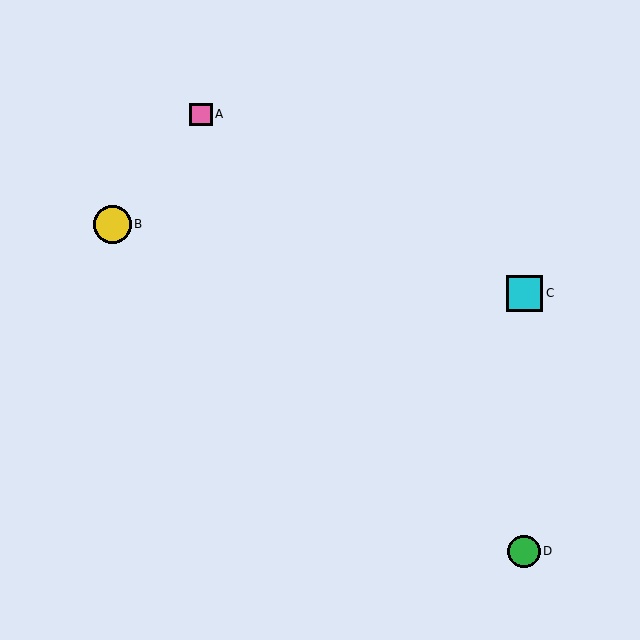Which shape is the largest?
The yellow circle (labeled B) is the largest.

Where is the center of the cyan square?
The center of the cyan square is at (524, 293).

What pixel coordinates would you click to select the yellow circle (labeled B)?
Click at (112, 224) to select the yellow circle B.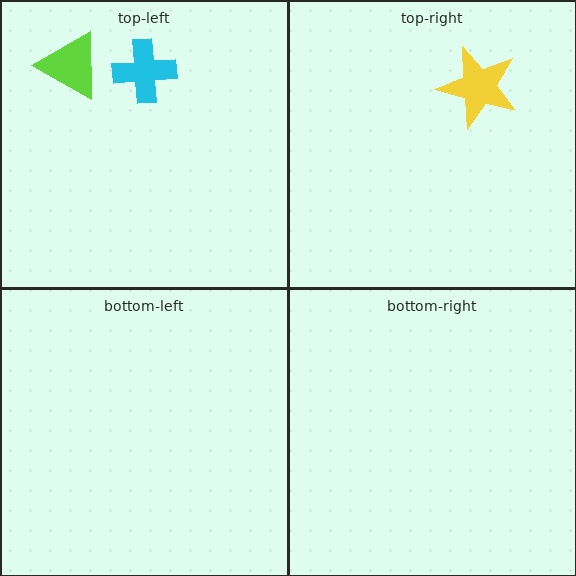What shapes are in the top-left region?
The cyan cross, the lime triangle.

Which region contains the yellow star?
The top-right region.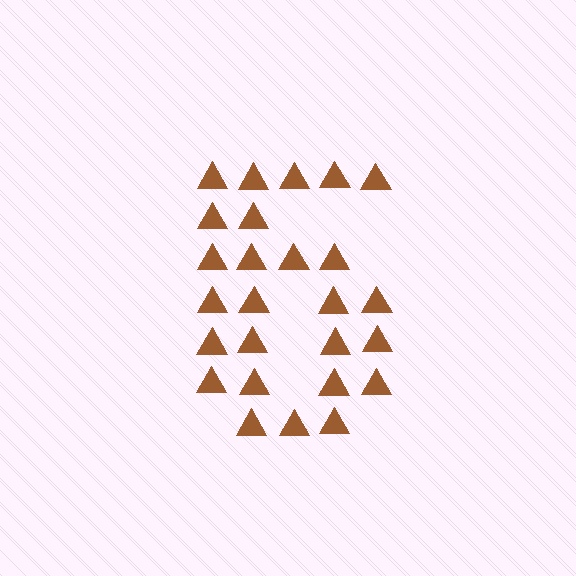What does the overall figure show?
The overall figure shows the digit 6.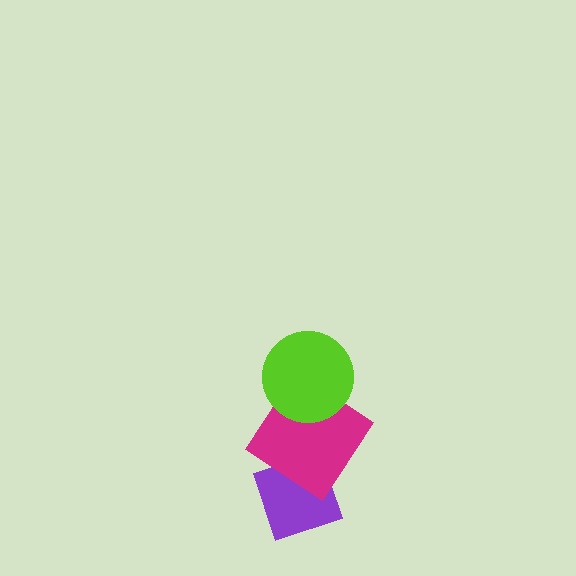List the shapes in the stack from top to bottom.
From top to bottom: the lime circle, the magenta diamond, the purple diamond.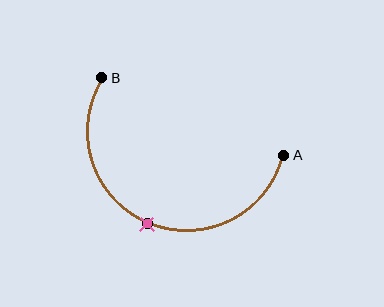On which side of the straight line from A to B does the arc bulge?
The arc bulges below the straight line connecting A and B.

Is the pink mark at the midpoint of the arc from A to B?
Yes. The pink mark lies on the arc at equal arc-length from both A and B — it is the arc midpoint.